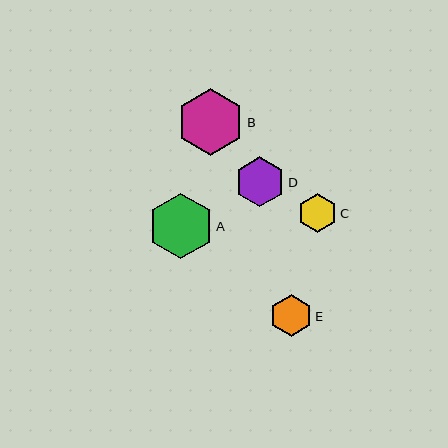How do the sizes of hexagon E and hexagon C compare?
Hexagon E and hexagon C are approximately the same size.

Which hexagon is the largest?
Hexagon B is the largest with a size of approximately 67 pixels.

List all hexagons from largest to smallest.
From largest to smallest: B, A, D, E, C.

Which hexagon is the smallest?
Hexagon C is the smallest with a size of approximately 39 pixels.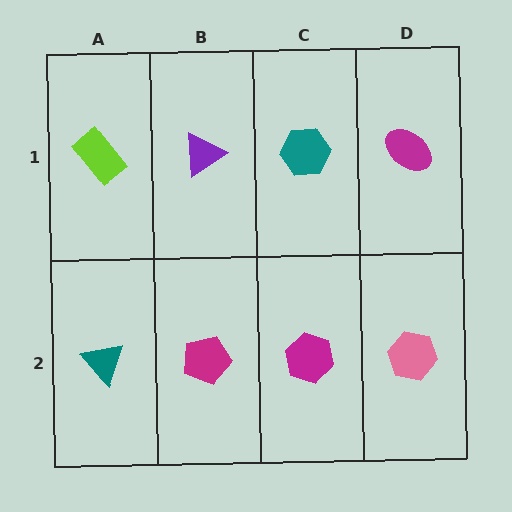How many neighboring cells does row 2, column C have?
3.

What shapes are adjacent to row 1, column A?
A teal triangle (row 2, column A), a purple triangle (row 1, column B).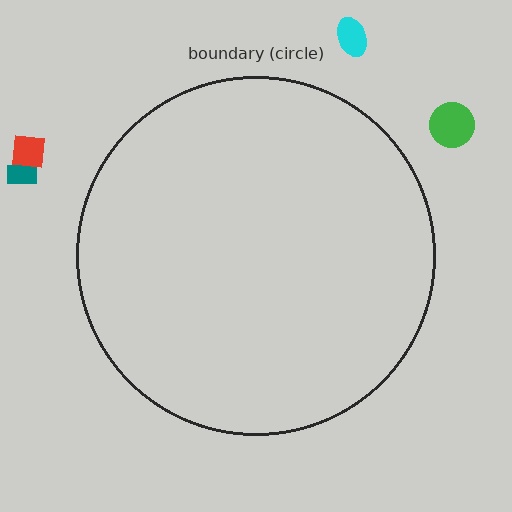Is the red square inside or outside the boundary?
Outside.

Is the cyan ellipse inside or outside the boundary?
Outside.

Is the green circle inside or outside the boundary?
Outside.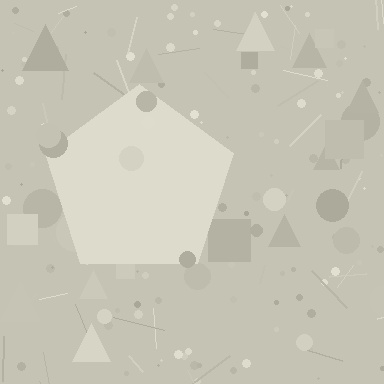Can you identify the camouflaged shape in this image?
The camouflaged shape is a pentagon.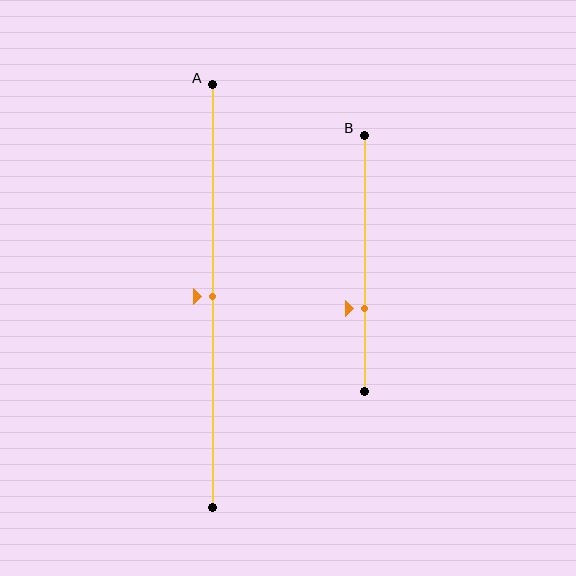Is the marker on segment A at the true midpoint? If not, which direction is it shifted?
Yes, the marker on segment A is at the true midpoint.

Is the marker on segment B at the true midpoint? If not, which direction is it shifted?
No, the marker on segment B is shifted downward by about 17% of the segment length.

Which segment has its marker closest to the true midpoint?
Segment A has its marker closest to the true midpoint.